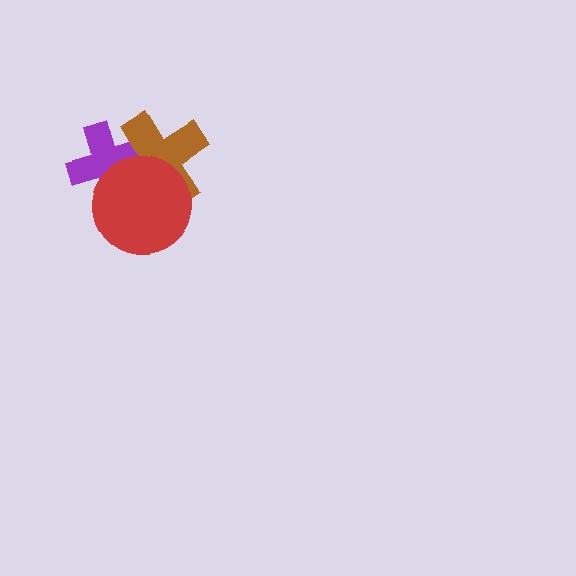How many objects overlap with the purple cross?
2 objects overlap with the purple cross.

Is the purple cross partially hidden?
Yes, it is partially covered by another shape.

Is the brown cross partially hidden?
Yes, it is partially covered by another shape.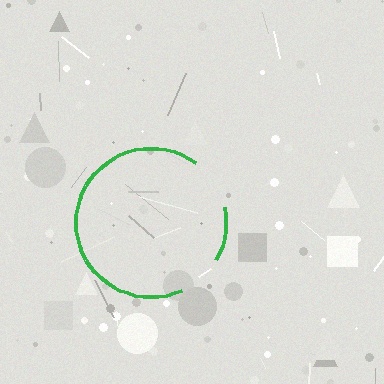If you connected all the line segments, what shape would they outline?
They would outline a circle.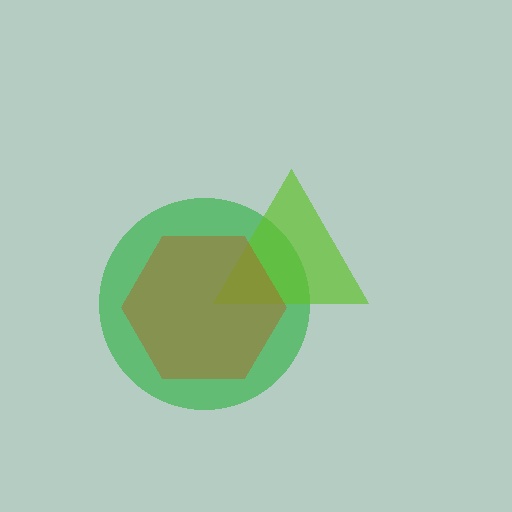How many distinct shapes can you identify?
There are 3 distinct shapes: a green circle, a lime triangle, a brown hexagon.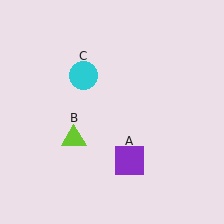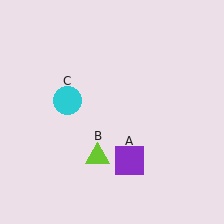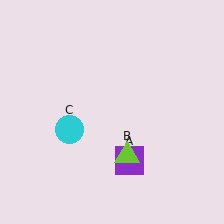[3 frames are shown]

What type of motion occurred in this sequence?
The lime triangle (object B), cyan circle (object C) rotated counterclockwise around the center of the scene.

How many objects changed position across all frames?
2 objects changed position: lime triangle (object B), cyan circle (object C).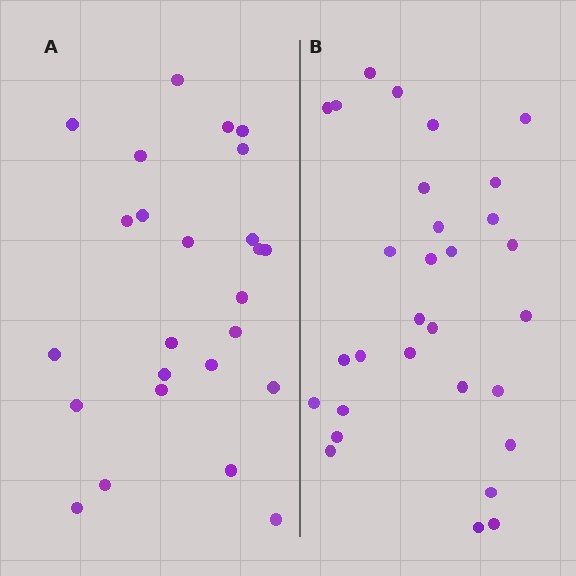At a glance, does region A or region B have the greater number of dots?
Region B (the right region) has more dots.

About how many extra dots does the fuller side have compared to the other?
Region B has about 5 more dots than region A.